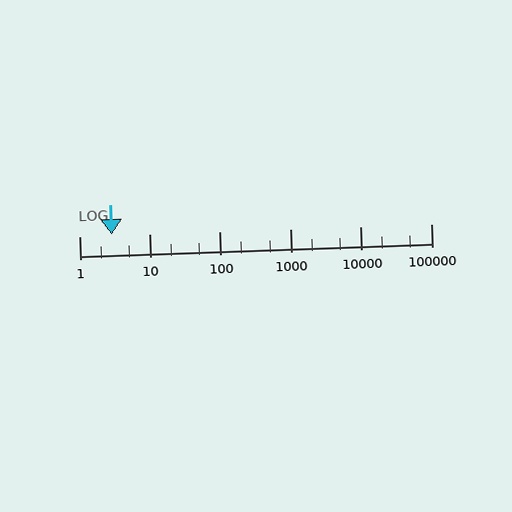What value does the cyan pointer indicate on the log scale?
The pointer indicates approximately 2.9.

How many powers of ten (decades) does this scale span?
The scale spans 5 decades, from 1 to 100000.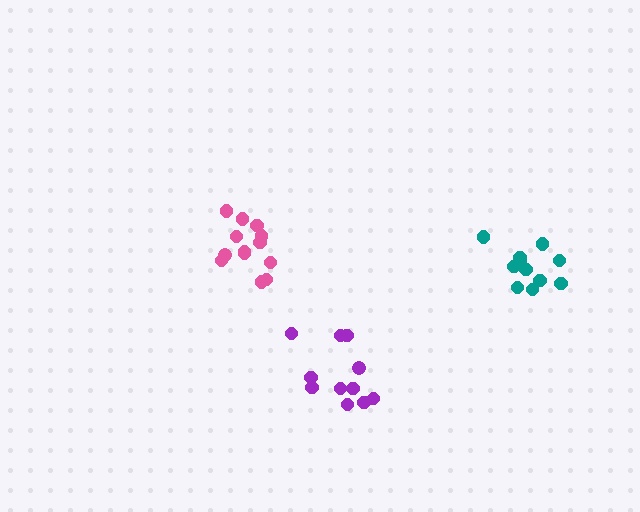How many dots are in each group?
Group 1: 11 dots, Group 2: 13 dots, Group 3: 11 dots (35 total).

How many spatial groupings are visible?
There are 3 spatial groupings.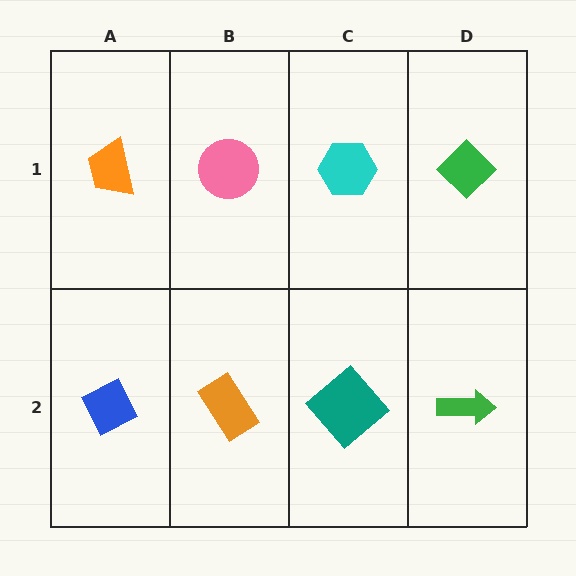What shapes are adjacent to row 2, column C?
A cyan hexagon (row 1, column C), an orange rectangle (row 2, column B), a green arrow (row 2, column D).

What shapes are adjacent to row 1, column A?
A blue diamond (row 2, column A), a pink circle (row 1, column B).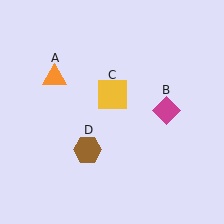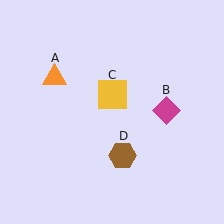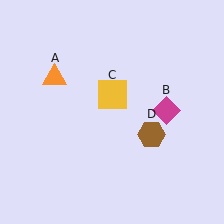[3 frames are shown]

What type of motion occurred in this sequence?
The brown hexagon (object D) rotated counterclockwise around the center of the scene.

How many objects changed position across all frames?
1 object changed position: brown hexagon (object D).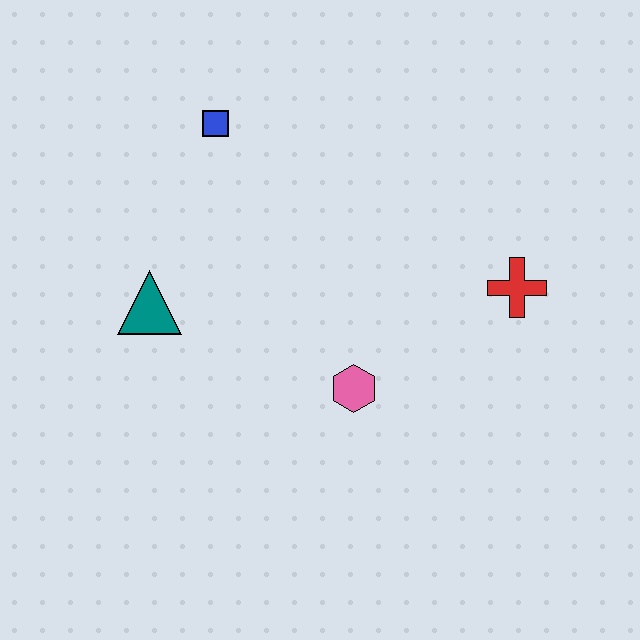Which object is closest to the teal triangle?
The blue square is closest to the teal triangle.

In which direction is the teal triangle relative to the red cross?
The teal triangle is to the left of the red cross.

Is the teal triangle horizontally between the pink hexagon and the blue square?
No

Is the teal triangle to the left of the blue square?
Yes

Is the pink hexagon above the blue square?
No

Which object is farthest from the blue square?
The red cross is farthest from the blue square.